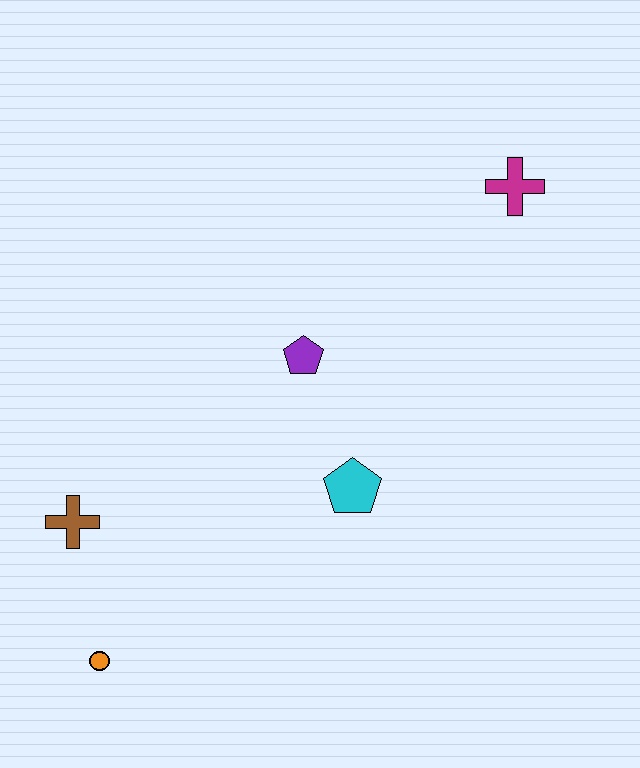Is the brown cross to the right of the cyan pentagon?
No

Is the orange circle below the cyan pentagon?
Yes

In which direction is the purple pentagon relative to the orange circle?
The purple pentagon is above the orange circle.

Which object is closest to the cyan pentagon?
The purple pentagon is closest to the cyan pentagon.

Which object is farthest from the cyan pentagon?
The magenta cross is farthest from the cyan pentagon.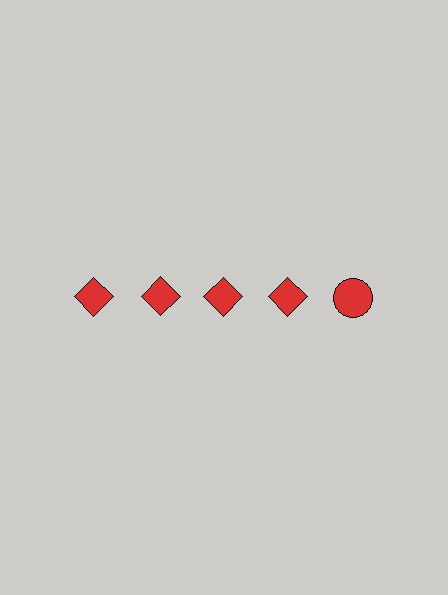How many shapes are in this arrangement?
There are 5 shapes arranged in a grid pattern.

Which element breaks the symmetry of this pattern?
The red circle in the top row, rightmost column breaks the symmetry. All other shapes are red diamonds.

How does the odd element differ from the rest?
It has a different shape: circle instead of diamond.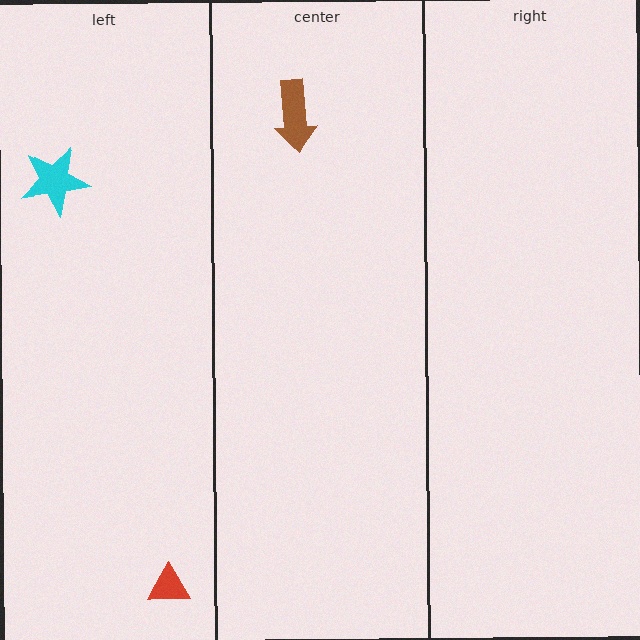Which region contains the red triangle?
The left region.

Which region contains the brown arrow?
The center region.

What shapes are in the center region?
The brown arrow.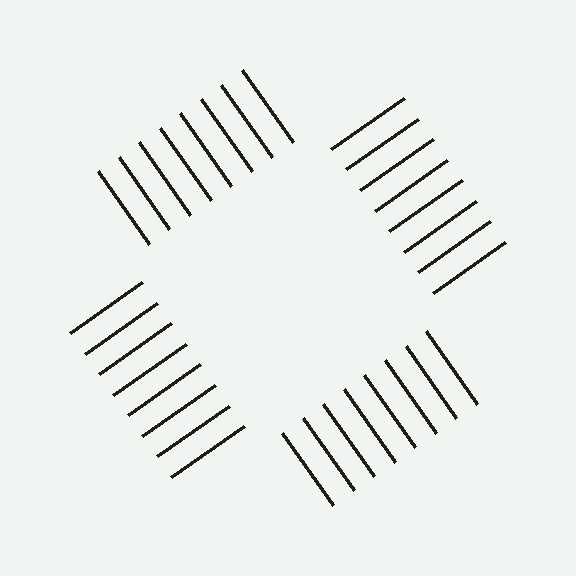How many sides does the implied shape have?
4 sides — the line-ends trace a square.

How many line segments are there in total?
32 — 8 along each of the 4 edges.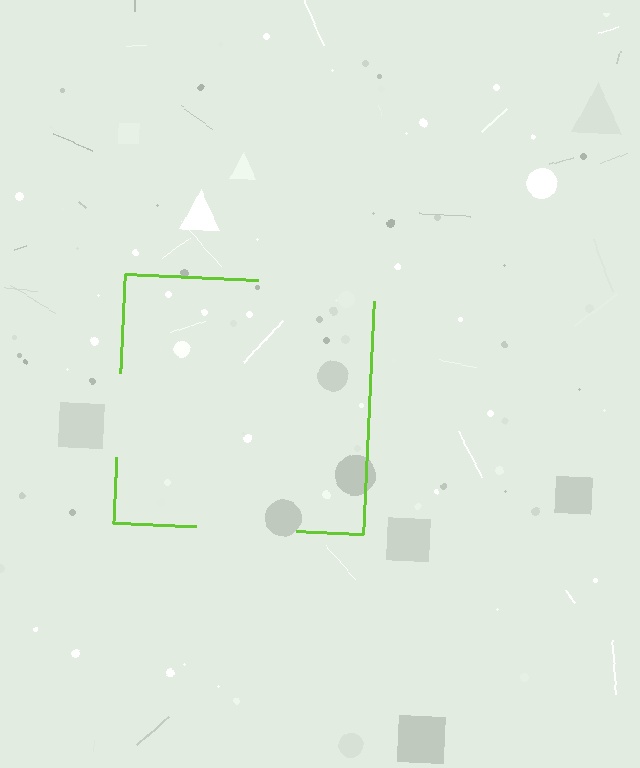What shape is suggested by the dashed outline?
The dashed outline suggests a square.